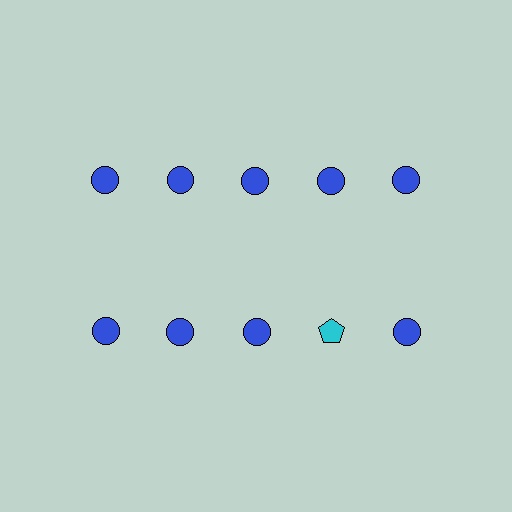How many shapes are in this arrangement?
There are 10 shapes arranged in a grid pattern.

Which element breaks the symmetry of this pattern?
The cyan pentagon in the second row, second from right column breaks the symmetry. All other shapes are blue circles.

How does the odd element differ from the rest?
It differs in both color (cyan instead of blue) and shape (pentagon instead of circle).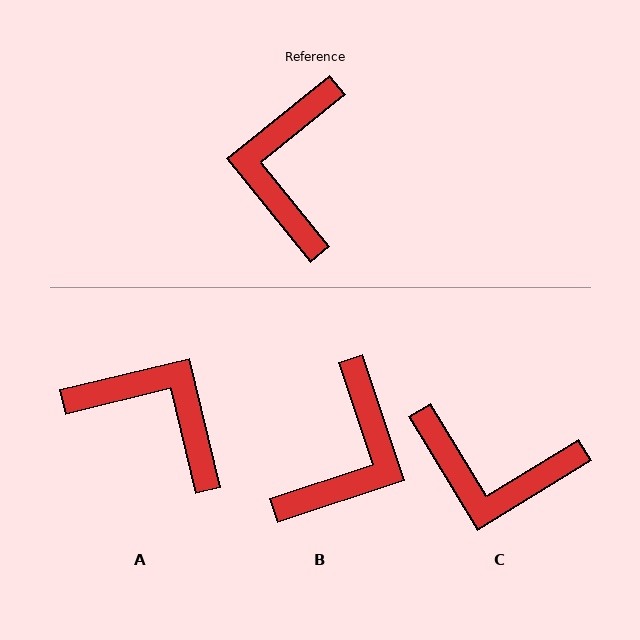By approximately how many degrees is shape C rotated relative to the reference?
Approximately 82 degrees counter-clockwise.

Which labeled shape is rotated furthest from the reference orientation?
B, about 159 degrees away.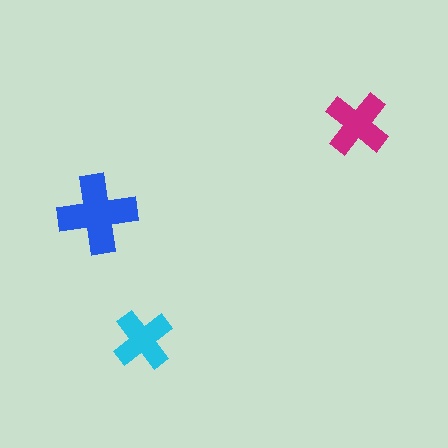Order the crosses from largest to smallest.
the blue one, the magenta one, the cyan one.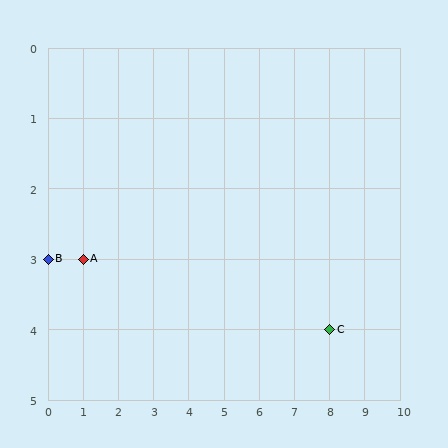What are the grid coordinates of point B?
Point B is at grid coordinates (0, 3).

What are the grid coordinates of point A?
Point A is at grid coordinates (1, 3).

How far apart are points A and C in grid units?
Points A and C are 7 columns and 1 row apart (about 7.1 grid units diagonally).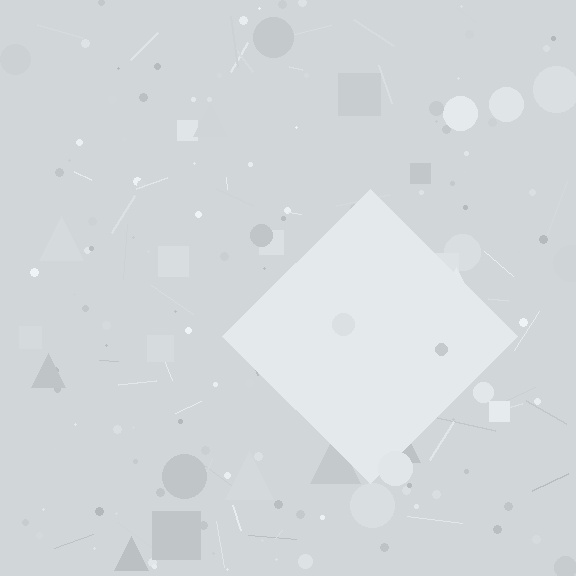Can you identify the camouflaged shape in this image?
The camouflaged shape is a diamond.